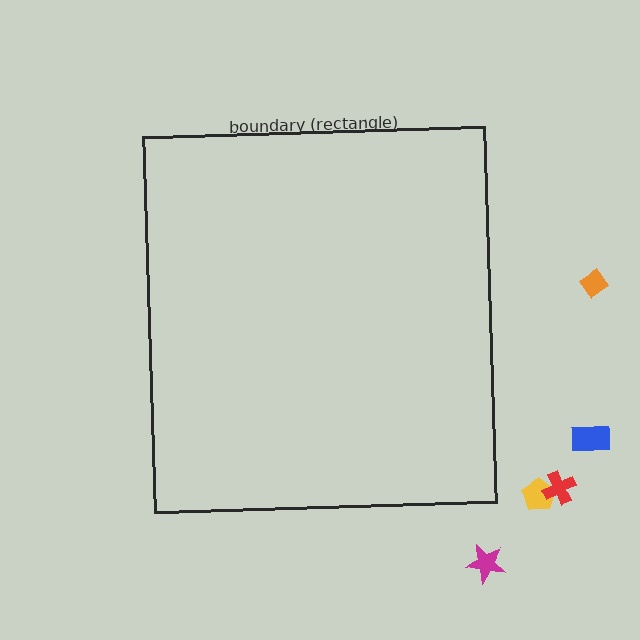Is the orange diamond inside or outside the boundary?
Outside.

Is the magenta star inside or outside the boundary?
Outside.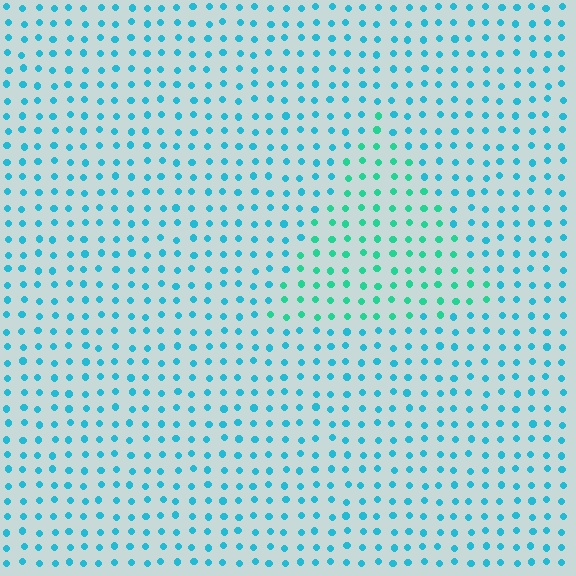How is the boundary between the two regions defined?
The boundary is defined purely by a slight shift in hue (about 30 degrees). Spacing, size, and orientation are identical on both sides.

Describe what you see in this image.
The image is filled with small cyan elements in a uniform arrangement. A triangle-shaped region is visible where the elements are tinted to a slightly different hue, forming a subtle color boundary.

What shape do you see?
I see a triangle.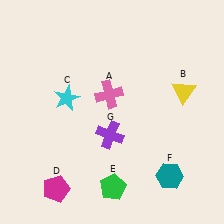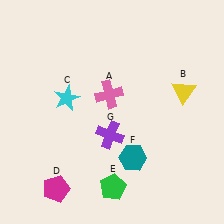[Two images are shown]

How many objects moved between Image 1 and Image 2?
1 object moved between the two images.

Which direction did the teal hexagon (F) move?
The teal hexagon (F) moved left.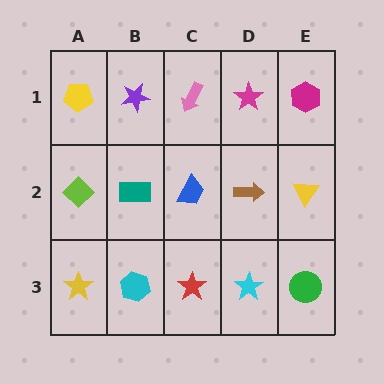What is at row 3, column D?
A cyan star.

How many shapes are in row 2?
5 shapes.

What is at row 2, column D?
A brown arrow.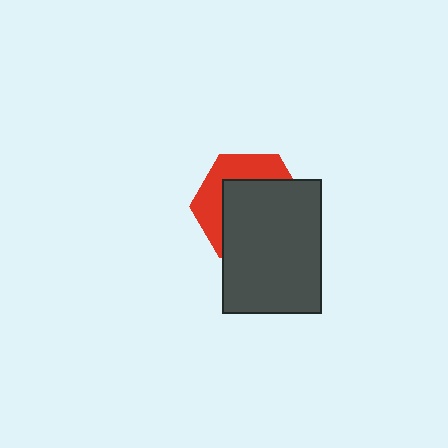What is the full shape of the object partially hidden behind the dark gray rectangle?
The partially hidden object is a red hexagon.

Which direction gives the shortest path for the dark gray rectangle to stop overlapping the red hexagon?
Moving toward the lower-right gives the shortest separation.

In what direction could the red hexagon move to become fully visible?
The red hexagon could move toward the upper-left. That would shift it out from behind the dark gray rectangle entirely.